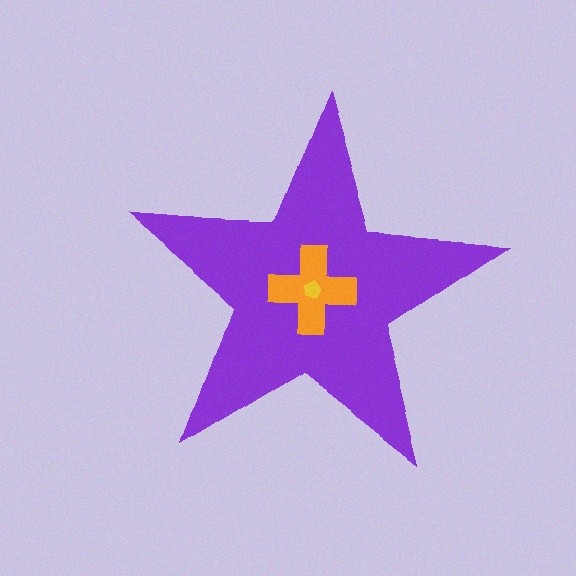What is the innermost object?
The yellow pentagon.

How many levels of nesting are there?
3.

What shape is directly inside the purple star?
The orange cross.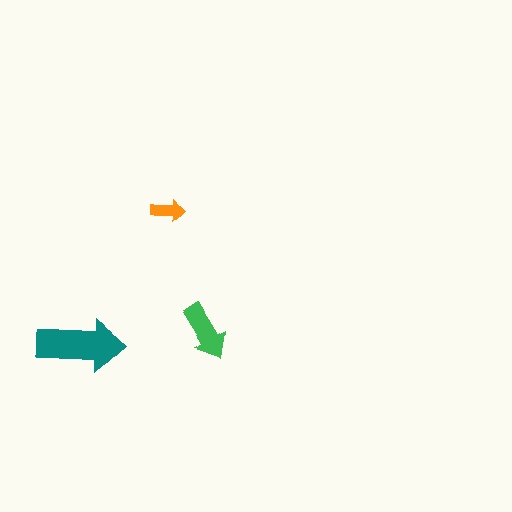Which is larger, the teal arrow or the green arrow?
The teal one.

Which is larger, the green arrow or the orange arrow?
The green one.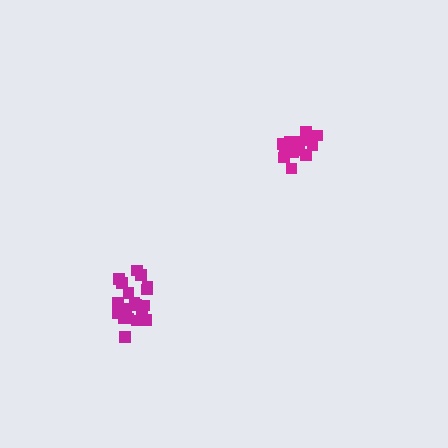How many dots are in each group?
Group 1: 20 dots, Group 2: 17 dots (37 total).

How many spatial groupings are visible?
There are 2 spatial groupings.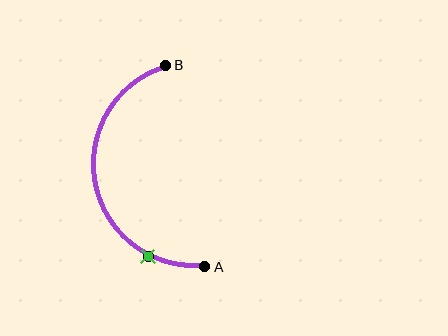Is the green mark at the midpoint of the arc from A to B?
No. The green mark lies on the arc but is closer to endpoint A. The arc midpoint would be at the point on the curve equidistant along the arc from both A and B.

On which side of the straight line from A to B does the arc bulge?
The arc bulges to the left of the straight line connecting A and B.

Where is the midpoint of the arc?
The arc midpoint is the point on the curve farthest from the straight line joining A and B. It sits to the left of that line.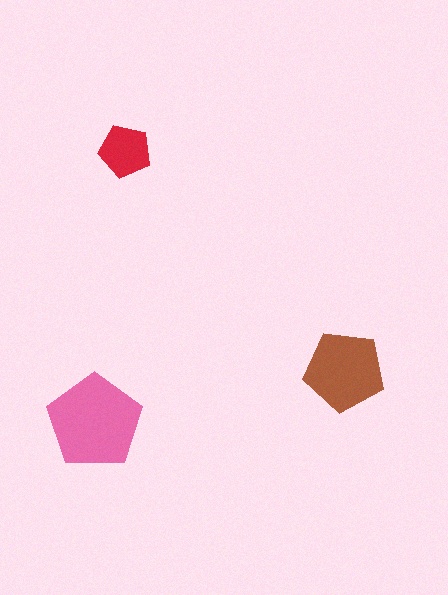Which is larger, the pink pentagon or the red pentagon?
The pink one.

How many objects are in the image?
There are 3 objects in the image.